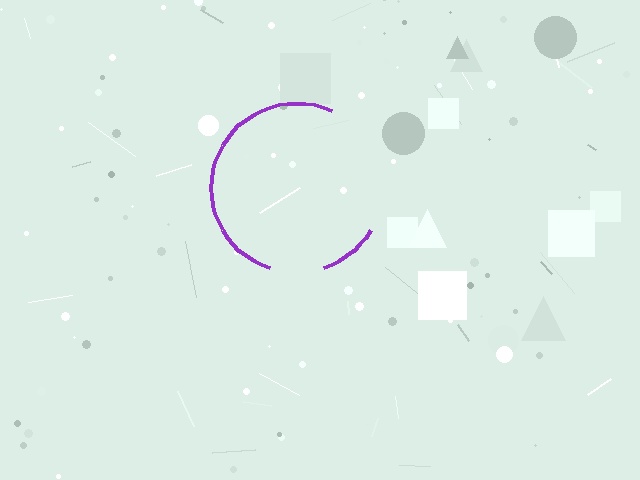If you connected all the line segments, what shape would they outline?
They would outline a circle.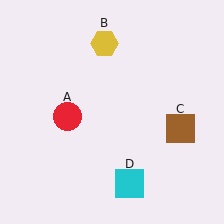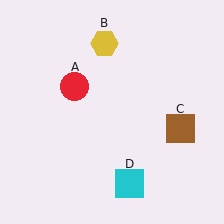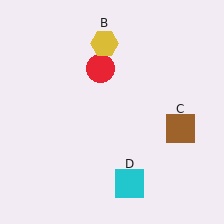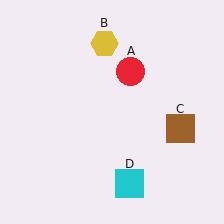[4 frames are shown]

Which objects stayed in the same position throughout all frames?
Yellow hexagon (object B) and brown square (object C) and cyan square (object D) remained stationary.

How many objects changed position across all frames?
1 object changed position: red circle (object A).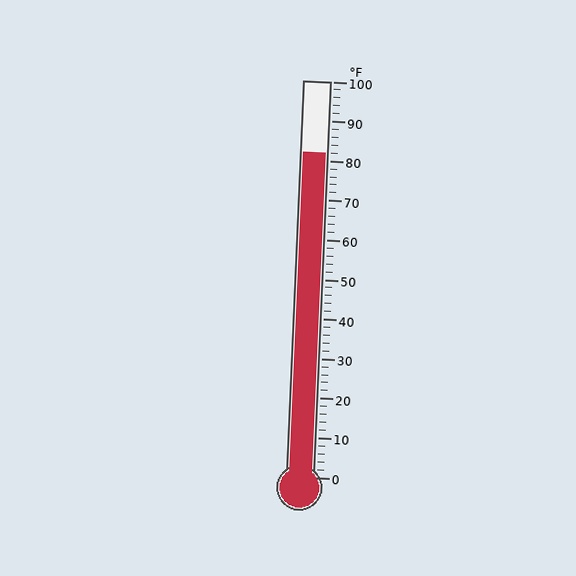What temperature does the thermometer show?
The thermometer shows approximately 82°F.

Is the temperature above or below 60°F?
The temperature is above 60°F.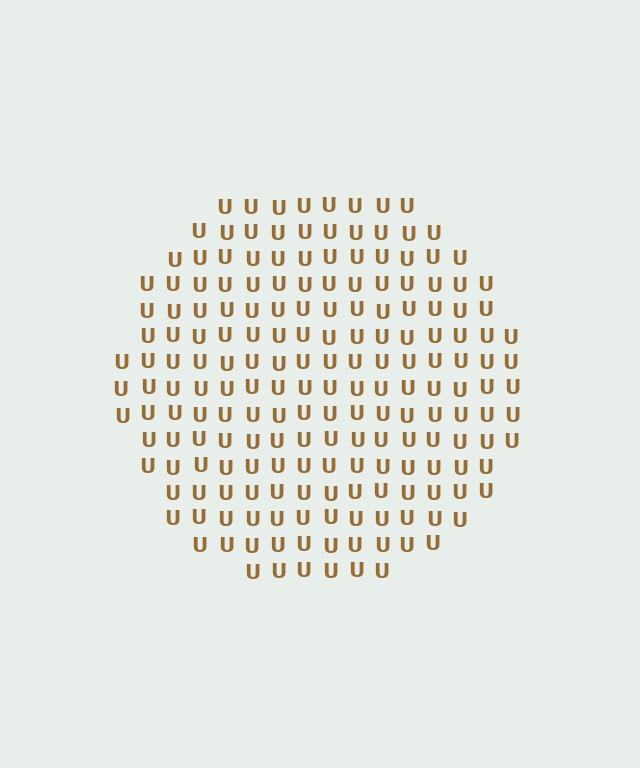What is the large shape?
The large shape is a circle.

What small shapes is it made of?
It is made of small letter U's.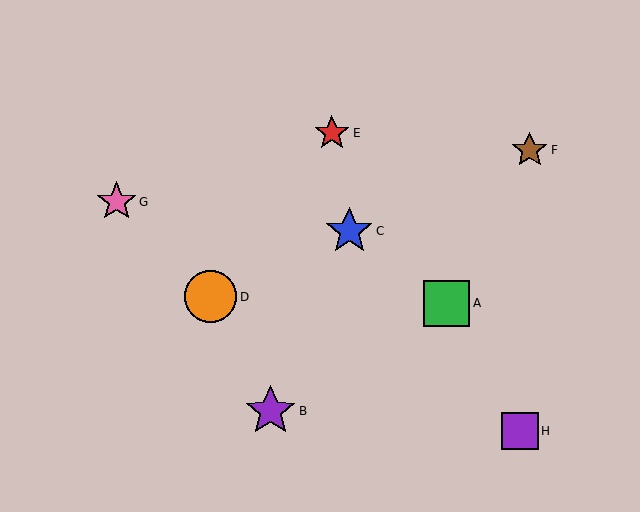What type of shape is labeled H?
Shape H is a purple square.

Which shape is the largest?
The orange circle (labeled D) is the largest.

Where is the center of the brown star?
The center of the brown star is at (530, 150).